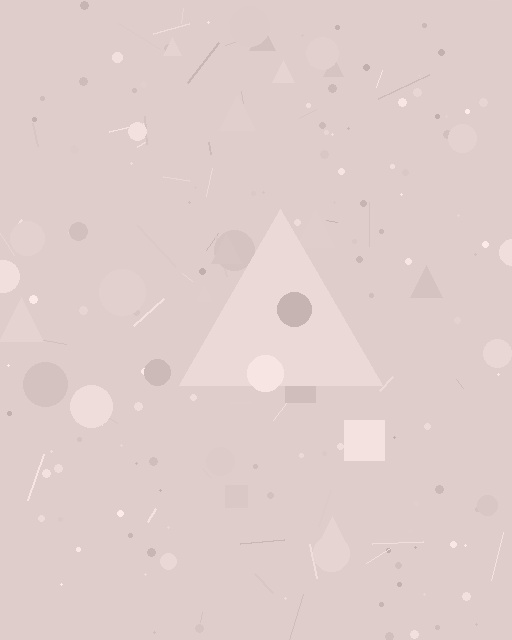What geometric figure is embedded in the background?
A triangle is embedded in the background.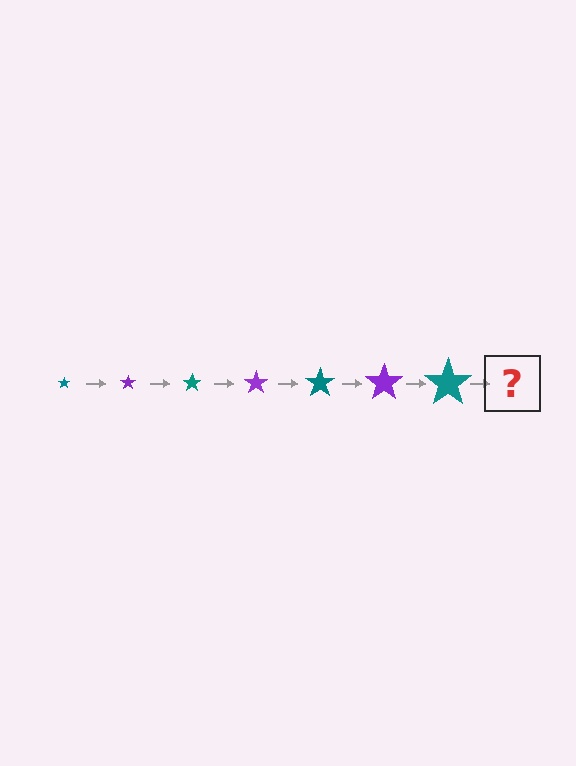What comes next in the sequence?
The next element should be a purple star, larger than the previous one.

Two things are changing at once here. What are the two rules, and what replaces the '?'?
The two rules are that the star grows larger each step and the color cycles through teal and purple. The '?' should be a purple star, larger than the previous one.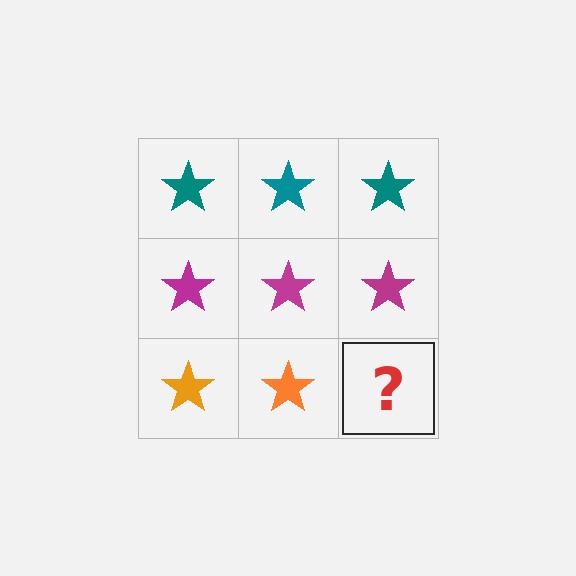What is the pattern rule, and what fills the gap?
The rule is that each row has a consistent color. The gap should be filled with an orange star.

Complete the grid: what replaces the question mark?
The question mark should be replaced with an orange star.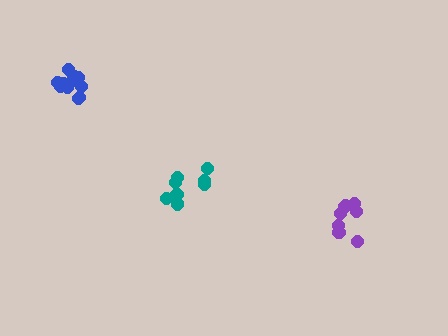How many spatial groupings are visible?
There are 3 spatial groupings.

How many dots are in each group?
Group 1: 9 dots, Group 2: 8 dots, Group 3: 11 dots (28 total).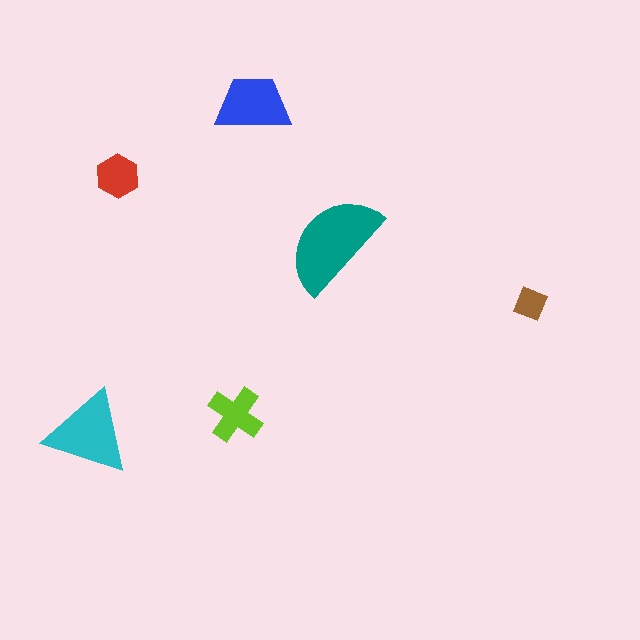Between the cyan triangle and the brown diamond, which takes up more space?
The cyan triangle.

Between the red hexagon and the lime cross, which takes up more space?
The lime cross.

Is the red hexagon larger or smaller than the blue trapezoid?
Smaller.